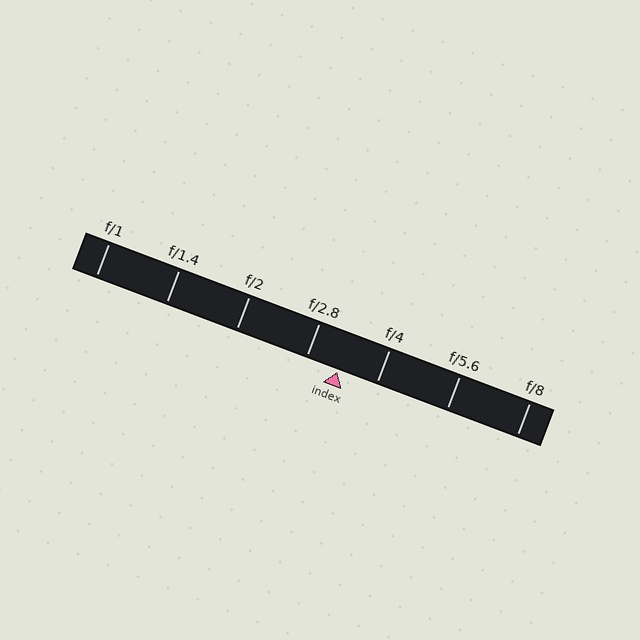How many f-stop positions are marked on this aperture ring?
There are 7 f-stop positions marked.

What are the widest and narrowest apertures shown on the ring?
The widest aperture shown is f/1 and the narrowest is f/8.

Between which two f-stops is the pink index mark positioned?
The index mark is between f/2.8 and f/4.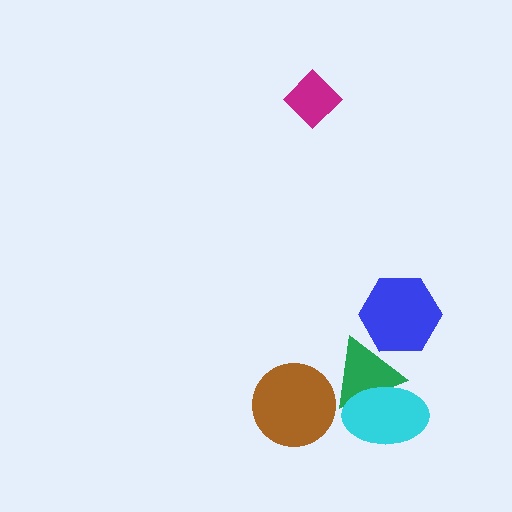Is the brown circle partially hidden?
No, no other shape covers it.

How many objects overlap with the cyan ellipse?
1 object overlaps with the cyan ellipse.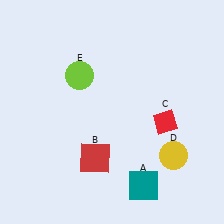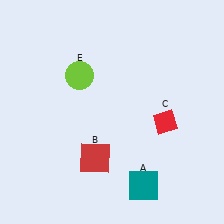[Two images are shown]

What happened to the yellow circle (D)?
The yellow circle (D) was removed in Image 2. It was in the bottom-right area of Image 1.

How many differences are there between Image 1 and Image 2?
There is 1 difference between the two images.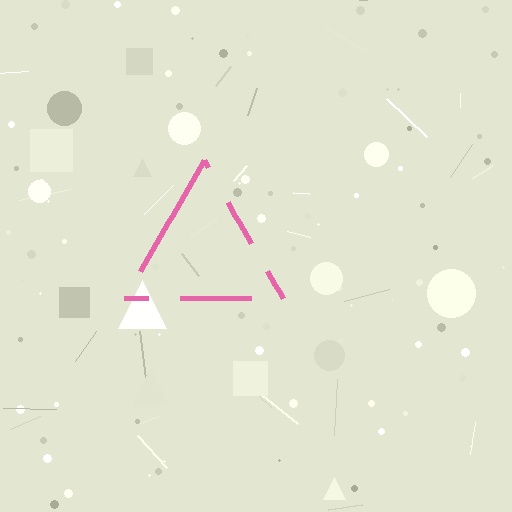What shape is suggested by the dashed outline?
The dashed outline suggests a triangle.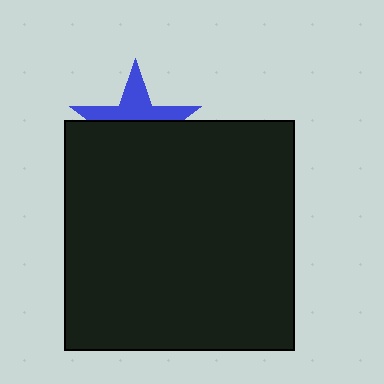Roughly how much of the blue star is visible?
A small part of it is visible (roughly 42%).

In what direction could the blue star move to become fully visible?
The blue star could move up. That would shift it out from behind the black square entirely.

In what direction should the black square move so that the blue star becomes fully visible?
The black square should move down. That is the shortest direction to clear the overlap and leave the blue star fully visible.